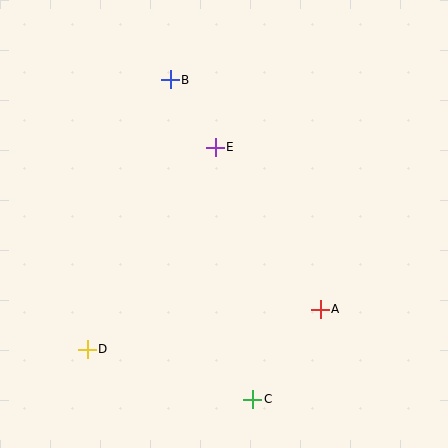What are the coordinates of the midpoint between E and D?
The midpoint between E and D is at (151, 248).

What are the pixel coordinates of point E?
Point E is at (215, 147).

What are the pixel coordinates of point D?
Point D is at (87, 349).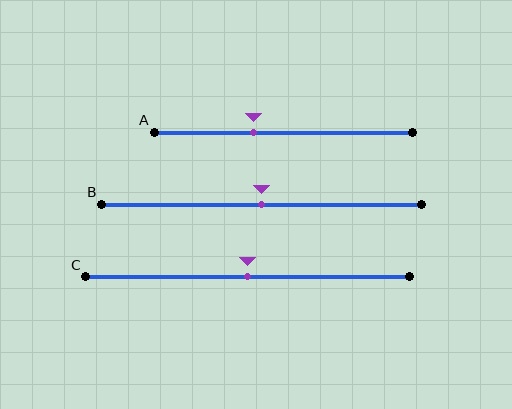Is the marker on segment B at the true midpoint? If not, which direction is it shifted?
Yes, the marker on segment B is at the true midpoint.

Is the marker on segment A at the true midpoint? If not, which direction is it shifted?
No, the marker on segment A is shifted to the left by about 12% of the segment length.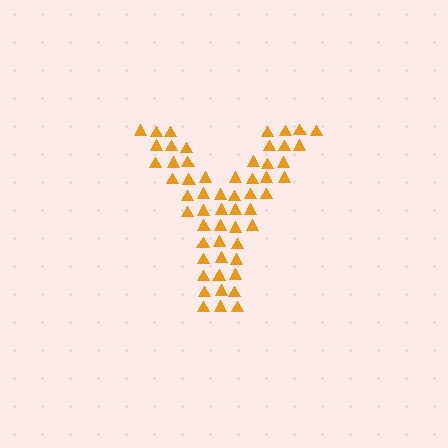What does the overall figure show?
The overall figure shows the letter Y.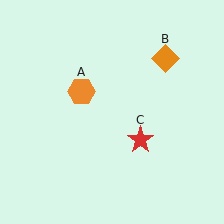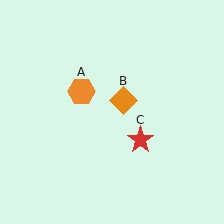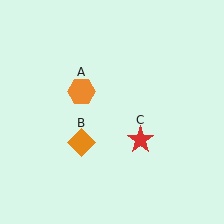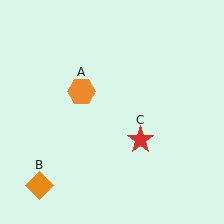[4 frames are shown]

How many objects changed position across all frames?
1 object changed position: orange diamond (object B).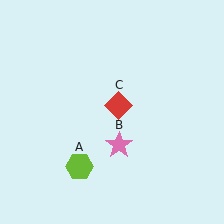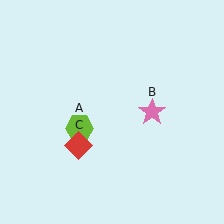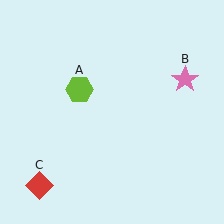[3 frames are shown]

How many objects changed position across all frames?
3 objects changed position: lime hexagon (object A), pink star (object B), red diamond (object C).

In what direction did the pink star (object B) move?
The pink star (object B) moved up and to the right.